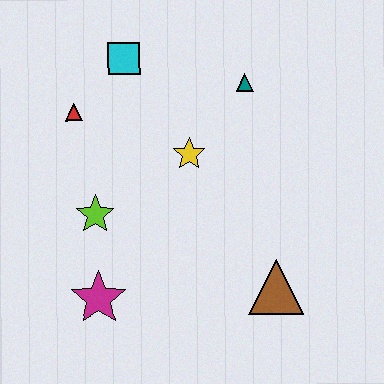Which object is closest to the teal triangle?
The yellow star is closest to the teal triangle.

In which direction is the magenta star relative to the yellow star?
The magenta star is below the yellow star.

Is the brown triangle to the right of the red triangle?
Yes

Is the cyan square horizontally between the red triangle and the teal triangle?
Yes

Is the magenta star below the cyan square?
Yes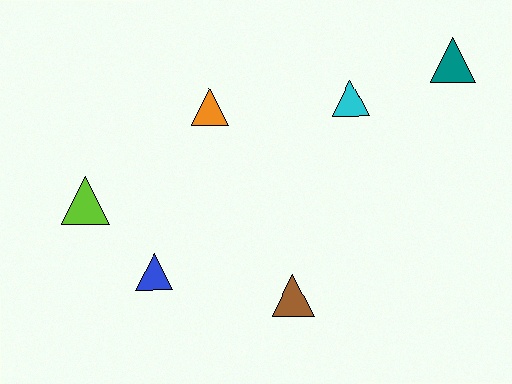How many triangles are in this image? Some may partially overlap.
There are 6 triangles.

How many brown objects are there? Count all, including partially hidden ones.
There is 1 brown object.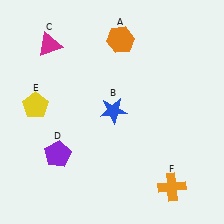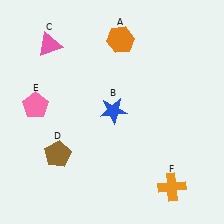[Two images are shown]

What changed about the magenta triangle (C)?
In Image 1, C is magenta. In Image 2, it changed to pink.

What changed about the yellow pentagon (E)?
In Image 1, E is yellow. In Image 2, it changed to pink.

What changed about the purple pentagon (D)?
In Image 1, D is purple. In Image 2, it changed to brown.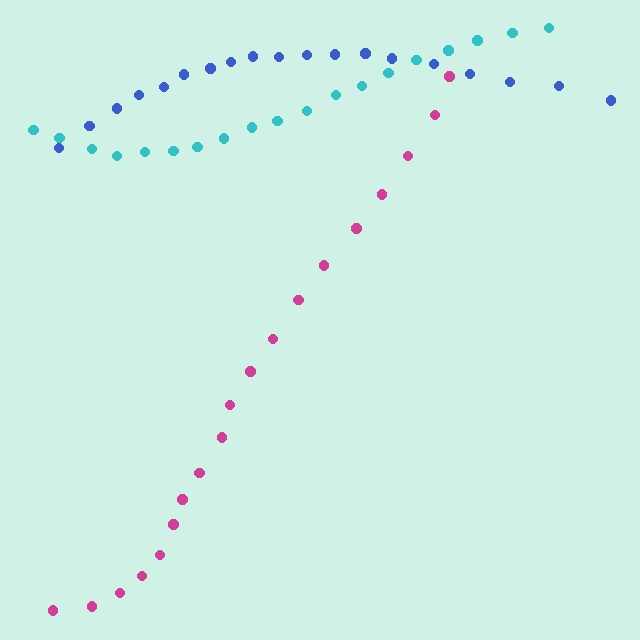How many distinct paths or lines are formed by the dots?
There are 3 distinct paths.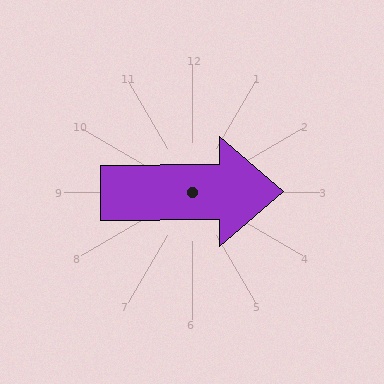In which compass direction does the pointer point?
East.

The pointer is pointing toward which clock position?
Roughly 3 o'clock.